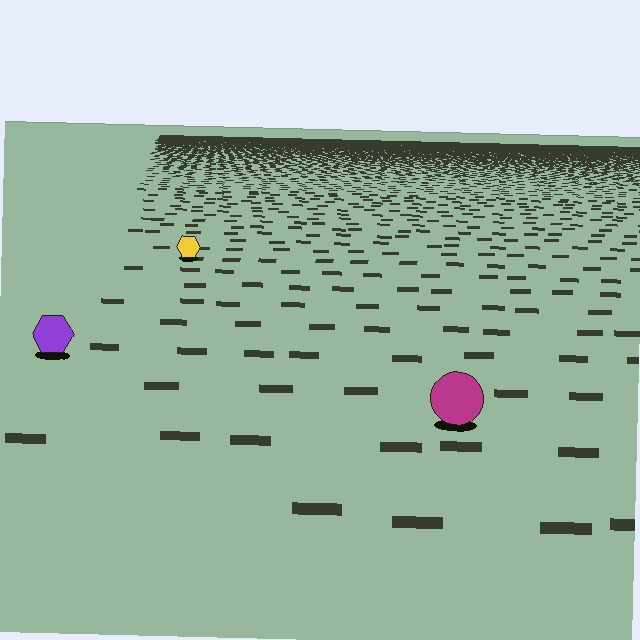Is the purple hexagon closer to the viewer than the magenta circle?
No. The magenta circle is closer — you can tell from the texture gradient: the ground texture is coarser near it.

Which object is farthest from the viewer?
The yellow hexagon is farthest from the viewer. It appears smaller and the ground texture around it is denser.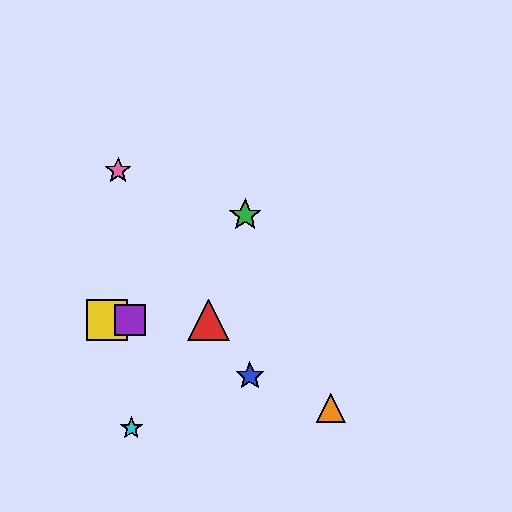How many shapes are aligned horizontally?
3 shapes (the red triangle, the yellow square, the purple square) are aligned horizontally.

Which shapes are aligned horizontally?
The red triangle, the yellow square, the purple square are aligned horizontally.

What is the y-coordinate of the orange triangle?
The orange triangle is at y≈408.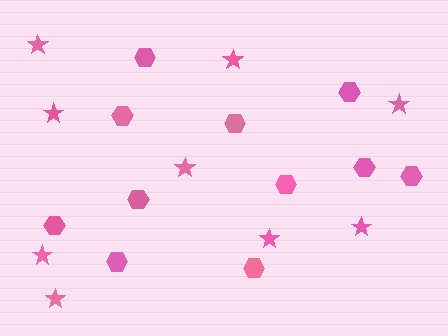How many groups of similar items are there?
There are 2 groups: one group of hexagons (11) and one group of stars (9).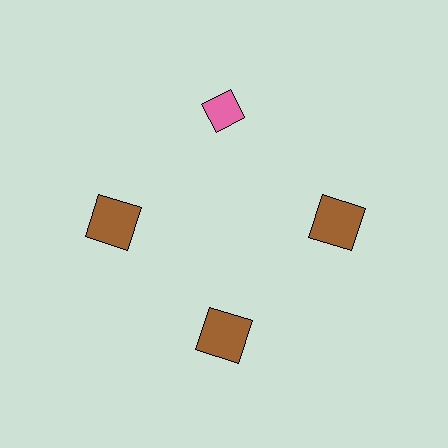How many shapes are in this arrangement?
There are 4 shapes arranged in a ring pattern.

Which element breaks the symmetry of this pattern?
The pink diamond at roughly the 12 o'clock position breaks the symmetry. All other shapes are brown squares.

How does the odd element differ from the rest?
It differs in both color (pink instead of brown) and shape (diamond instead of square).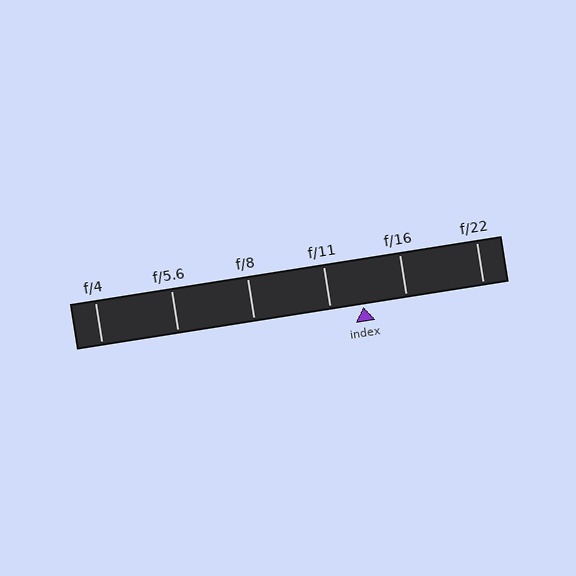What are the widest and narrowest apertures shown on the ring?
The widest aperture shown is f/4 and the narrowest is f/22.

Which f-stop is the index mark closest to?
The index mark is closest to f/11.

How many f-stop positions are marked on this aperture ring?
There are 6 f-stop positions marked.